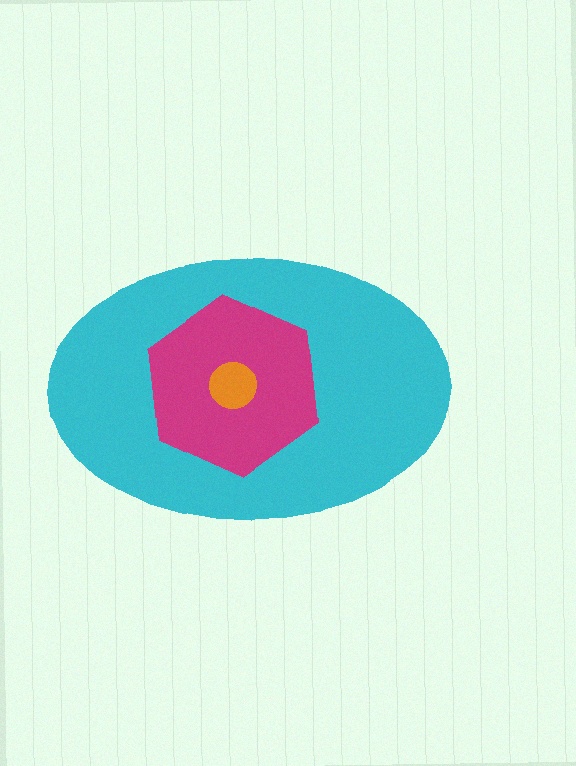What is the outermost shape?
The cyan ellipse.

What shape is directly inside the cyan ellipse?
The magenta hexagon.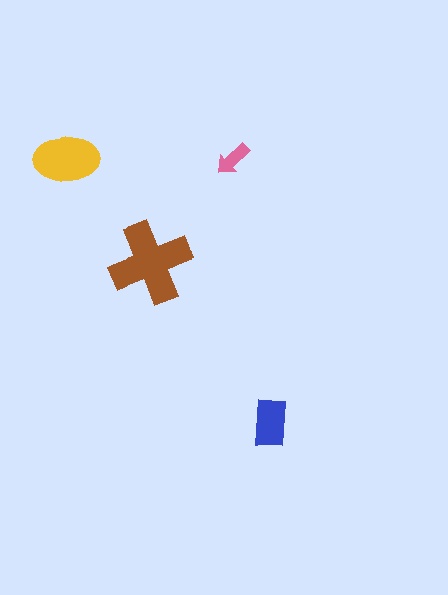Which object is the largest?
The brown cross.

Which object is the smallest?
The pink arrow.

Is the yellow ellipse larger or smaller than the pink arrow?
Larger.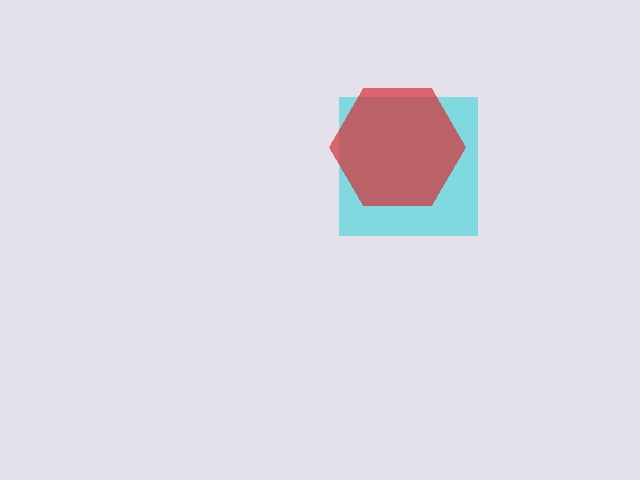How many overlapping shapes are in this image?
There are 2 overlapping shapes in the image.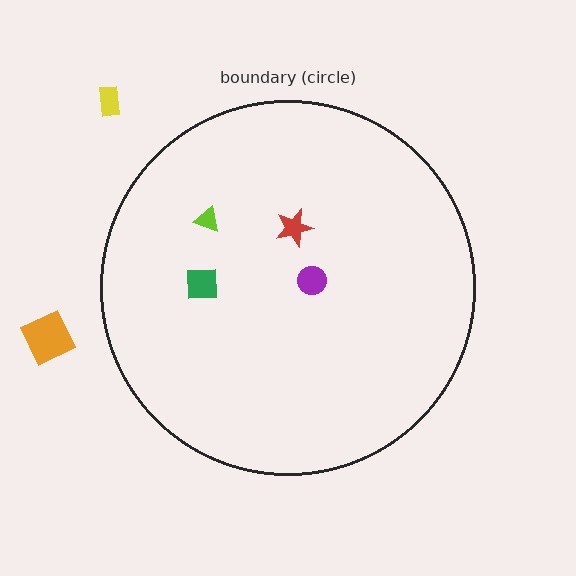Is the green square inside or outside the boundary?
Inside.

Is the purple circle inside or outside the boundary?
Inside.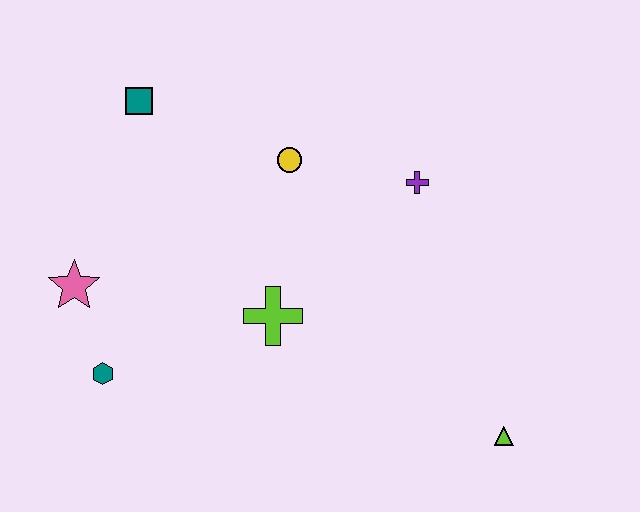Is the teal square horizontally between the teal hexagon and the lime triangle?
Yes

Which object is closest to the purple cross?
The yellow circle is closest to the purple cross.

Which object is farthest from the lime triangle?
The teal square is farthest from the lime triangle.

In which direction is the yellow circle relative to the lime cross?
The yellow circle is above the lime cross.